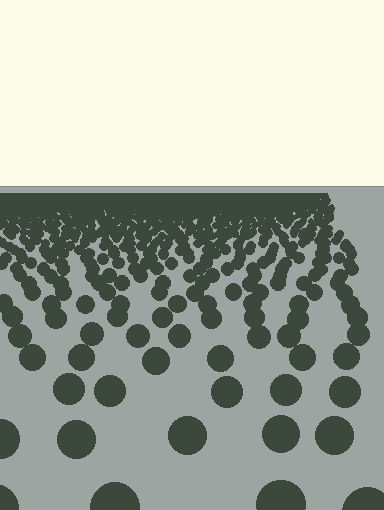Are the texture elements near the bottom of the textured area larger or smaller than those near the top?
Larger. Near the bottom, elements are closer to the viewer and appear at a bigger on-screen size.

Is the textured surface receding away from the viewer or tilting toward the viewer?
The surface is receding away from the viewer. Texture elements get smaller and denser toward the top.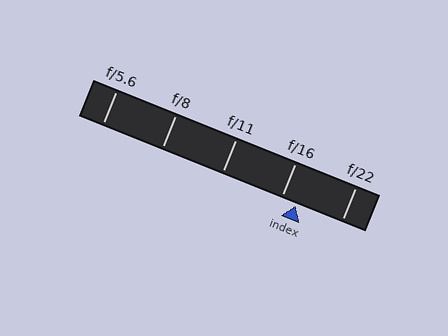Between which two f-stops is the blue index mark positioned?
The index mark is between f/16 and f/22.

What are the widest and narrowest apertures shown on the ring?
The widest aperture shown is f/5.6 and the narrowest is f/22.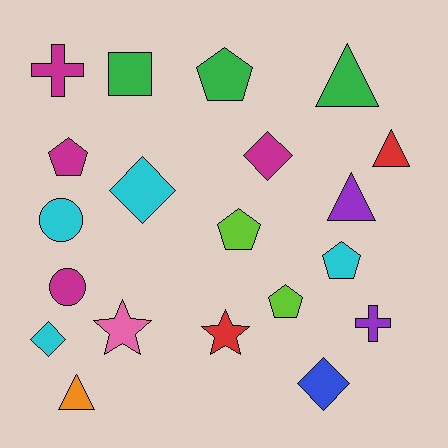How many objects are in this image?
There are 20 objects.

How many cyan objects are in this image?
There are 4 cyan objects.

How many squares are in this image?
There is 1 square.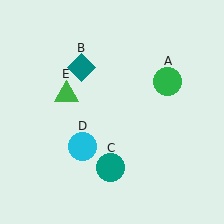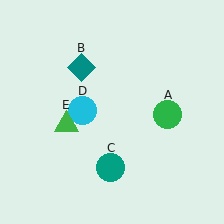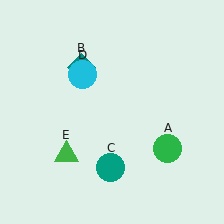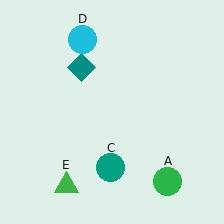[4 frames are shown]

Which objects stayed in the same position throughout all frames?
Teal diamond (object B) and teal circle (object C) remained stationary.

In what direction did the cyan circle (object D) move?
The cyan circle (object D) moved up.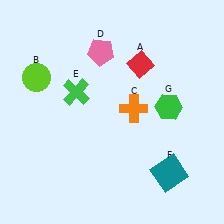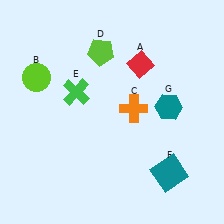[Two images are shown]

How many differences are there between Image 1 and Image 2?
There are 2 differences between the two images.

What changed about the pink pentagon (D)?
In Image 1, D is pink. In Image 2, it changed to lime.